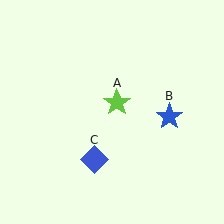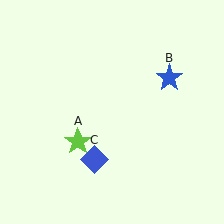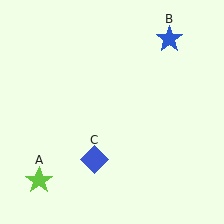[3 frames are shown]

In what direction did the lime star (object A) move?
The lime star (object A) moved down and to the left.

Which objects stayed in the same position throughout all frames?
Blue diamond (object C) remained stationary.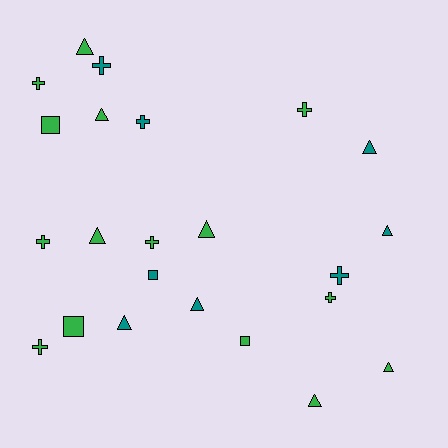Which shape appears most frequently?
Triangle, with 10 objects.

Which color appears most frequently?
Green, with 15 objects.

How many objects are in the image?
There are 23 objects.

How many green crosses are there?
There are 6 green crosses.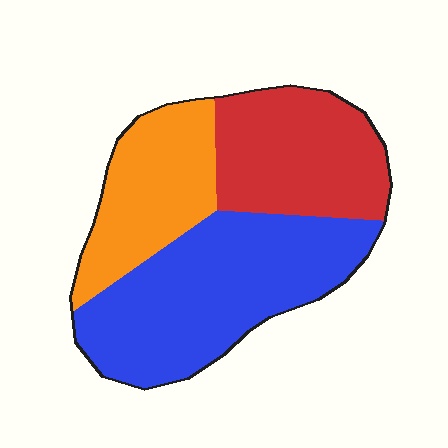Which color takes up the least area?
Orange, at roughly 25%.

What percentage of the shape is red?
Red covers 30% of the shape.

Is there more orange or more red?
Red.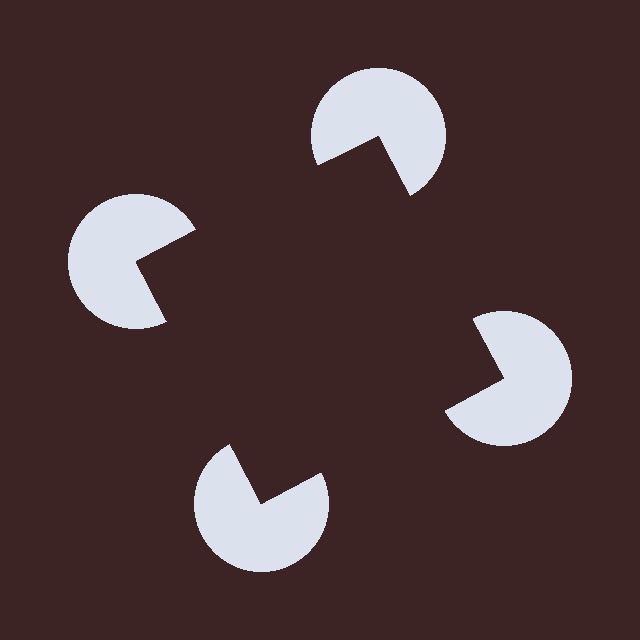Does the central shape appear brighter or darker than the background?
It typically appears slightly darker than the background, even though no actual brightness change is drawn.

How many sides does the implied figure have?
4 sides.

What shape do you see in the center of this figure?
An illusory square — its edges are inferred from the aligned wedge cuts in the pac-man discs, not physically drawn.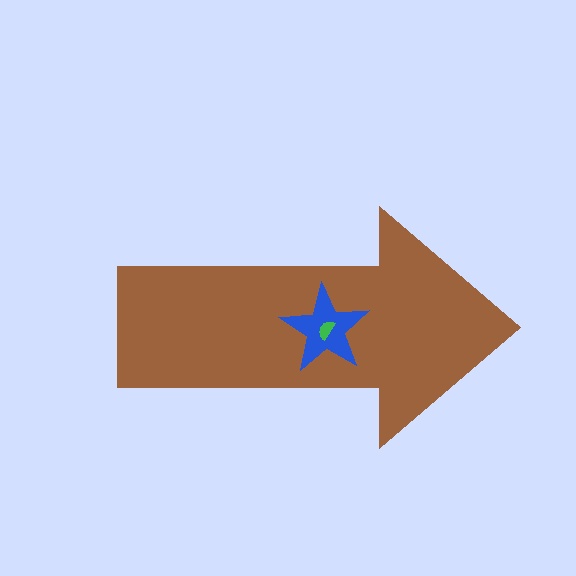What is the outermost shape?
The brown arrow.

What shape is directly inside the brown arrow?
The blue star.